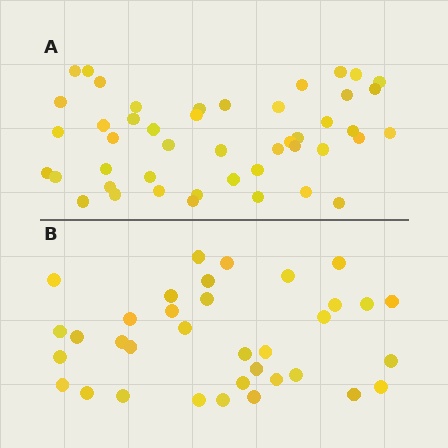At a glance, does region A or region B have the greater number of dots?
Region A (the top region) has more dots.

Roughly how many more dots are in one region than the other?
Region A has roughly 12 or so more dots than region B.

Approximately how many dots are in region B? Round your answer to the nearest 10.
About 40 dots. (The exact count is 35, which rounds to 40.)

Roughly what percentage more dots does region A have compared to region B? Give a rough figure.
About 30% more.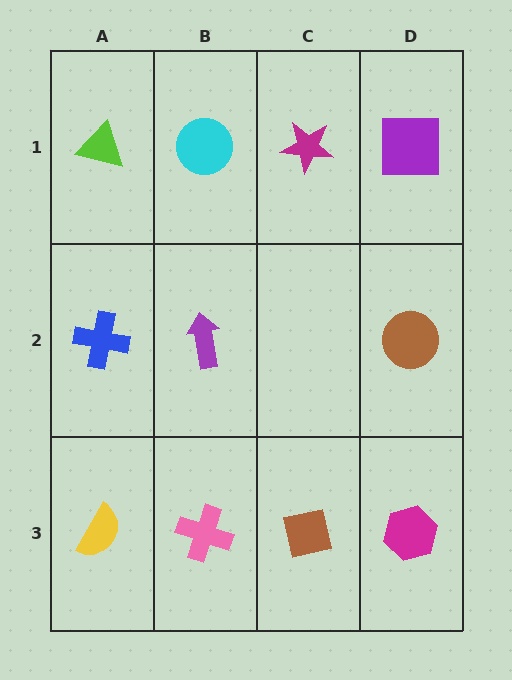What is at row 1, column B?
A cyan circle.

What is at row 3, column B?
A pink cross.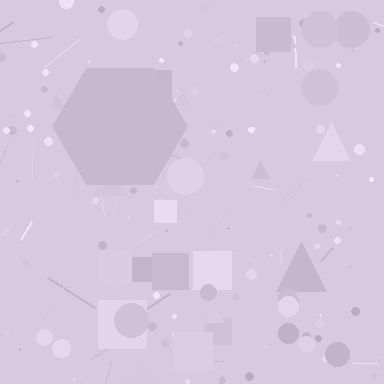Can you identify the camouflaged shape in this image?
The camouflaged shape is a hexagon.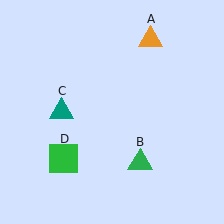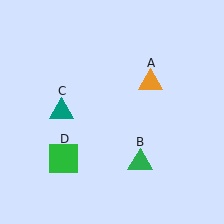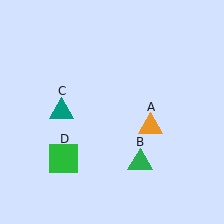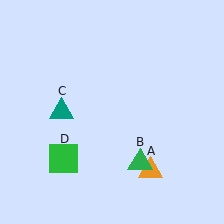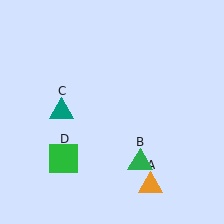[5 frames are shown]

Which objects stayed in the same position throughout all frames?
Green triangle (object B) and teal triangle (object C) and green square (object D) remained stationary.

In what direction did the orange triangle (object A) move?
The orange triangle (object A) moved down.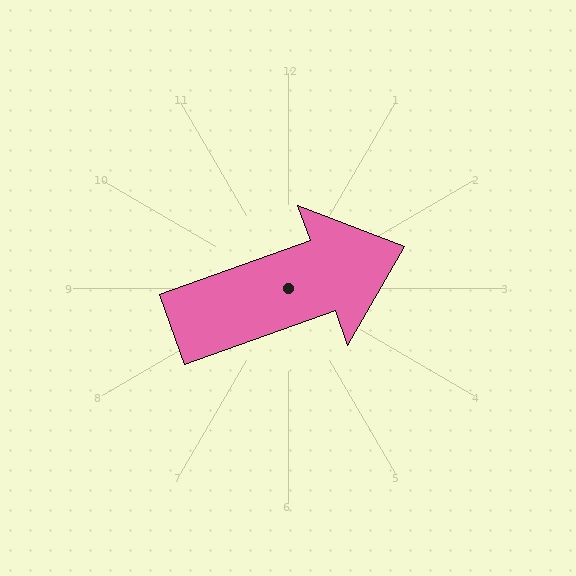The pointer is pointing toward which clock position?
Roughly 2 o'clock.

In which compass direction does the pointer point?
East.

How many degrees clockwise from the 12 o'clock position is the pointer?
Approximately 70 degrees.